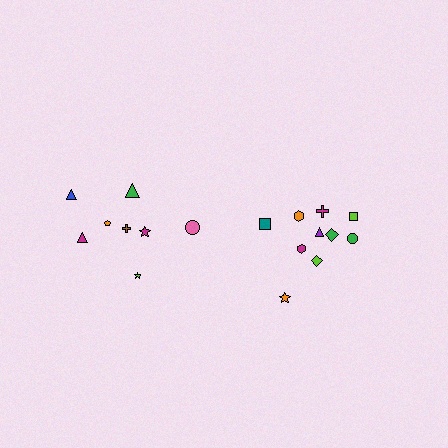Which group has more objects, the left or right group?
The right group.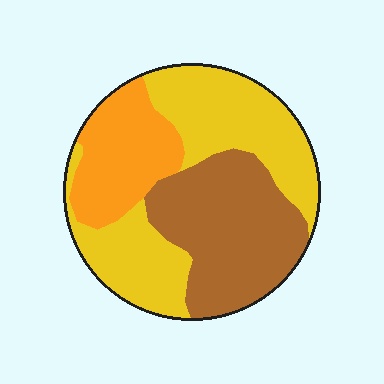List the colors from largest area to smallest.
From largest to smallest: yellow, brown, orange.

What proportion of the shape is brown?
Brown covers 35% of the shape.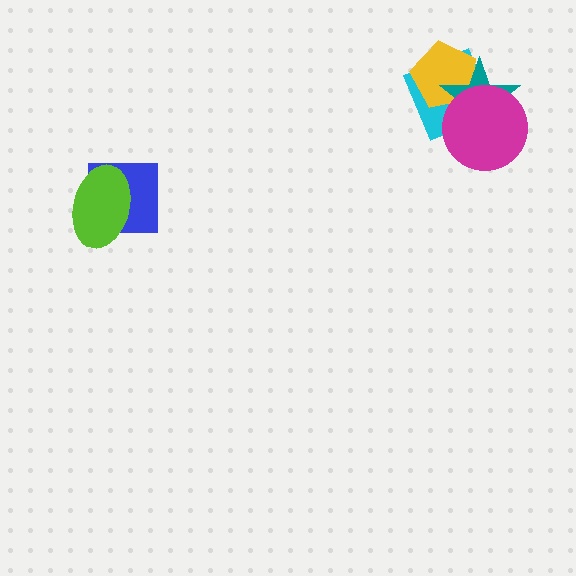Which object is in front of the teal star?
The magenta circle is in front of the teal star.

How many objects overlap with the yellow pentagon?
3 objects overlap with the yellow pentagon.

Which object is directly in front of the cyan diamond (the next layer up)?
The yellow pentagon is directly in front of the cyan diamond.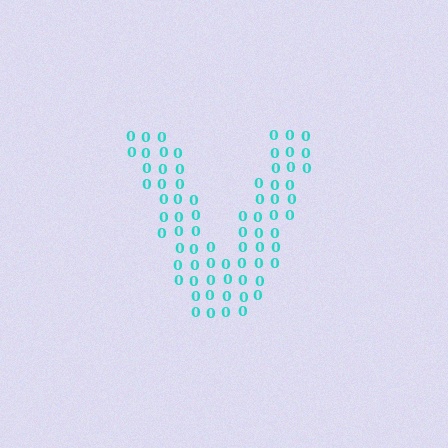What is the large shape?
The large shape is the letter V.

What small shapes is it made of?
It is made of small digit 0's.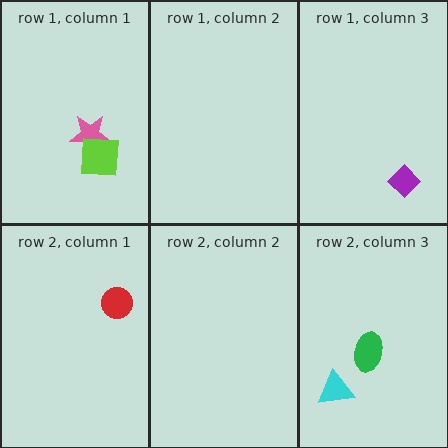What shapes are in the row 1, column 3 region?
The purple diamond.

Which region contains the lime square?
The row 1, column 1 region.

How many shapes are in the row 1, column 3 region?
1.